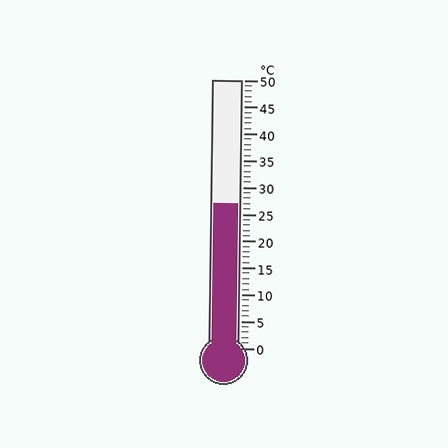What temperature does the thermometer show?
The thermometer shows approximately 27°C.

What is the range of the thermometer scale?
The thermometer scale ranges from 0°C to 50°C.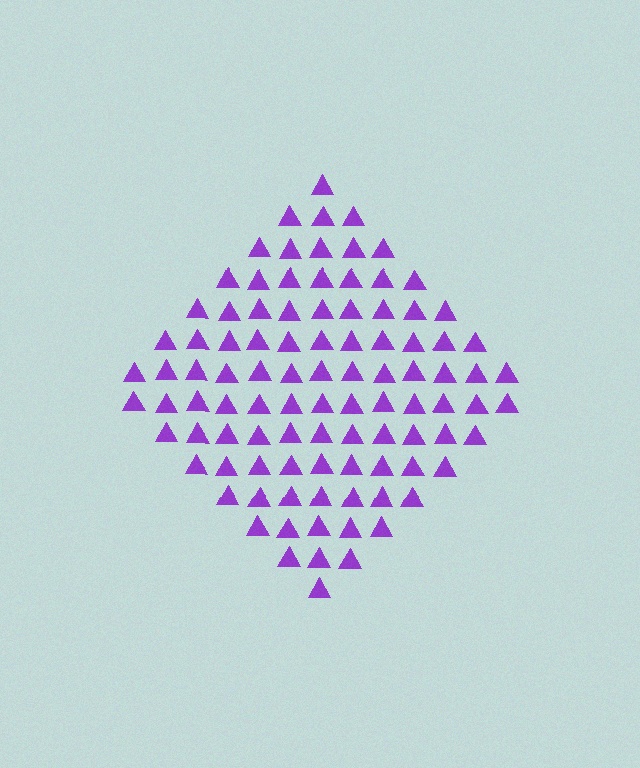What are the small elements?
The small elements are triangles.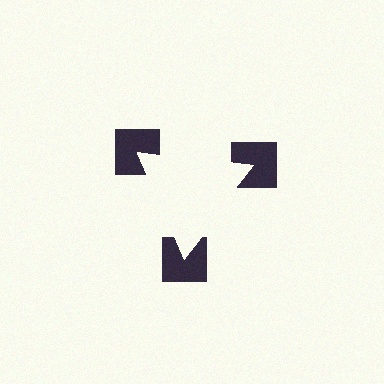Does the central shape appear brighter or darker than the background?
It typically appears slightly brighter than the background, even though no actual brightness change is drawn.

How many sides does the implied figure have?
3 sides.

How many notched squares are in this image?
There are 3 — one at each vertex of the illusory triangle.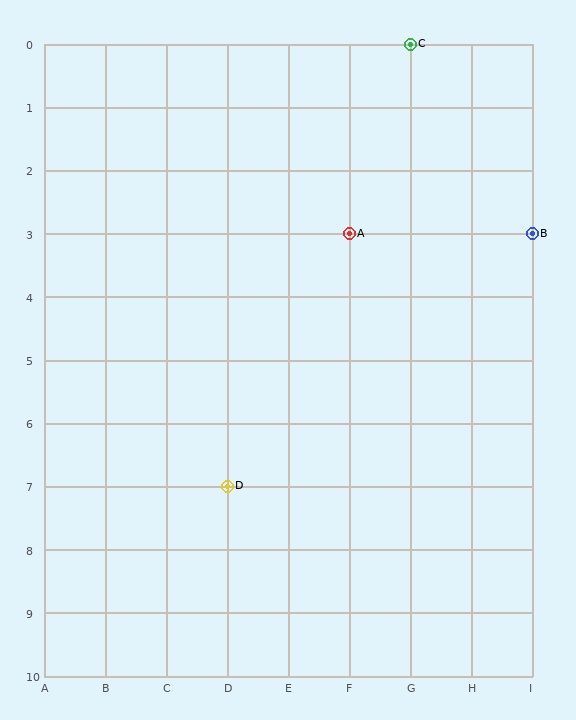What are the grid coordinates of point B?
Point B is at grid coordinates (I, 3).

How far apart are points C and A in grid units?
Points C and A are 1 column and 3 rows apart (about 3.2 grid units diagonally).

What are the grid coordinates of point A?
Point A is at grid coordinates (F, 3).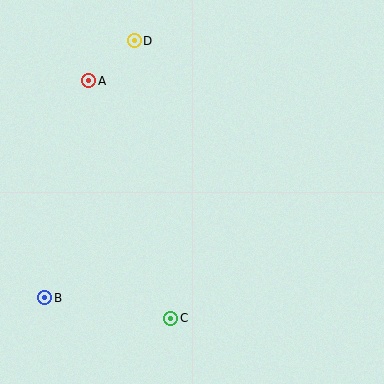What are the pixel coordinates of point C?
Point C is at (171, 318).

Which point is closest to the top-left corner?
Point A is closest to the top-left corner.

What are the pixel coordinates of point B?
Point B is at (45, 298).